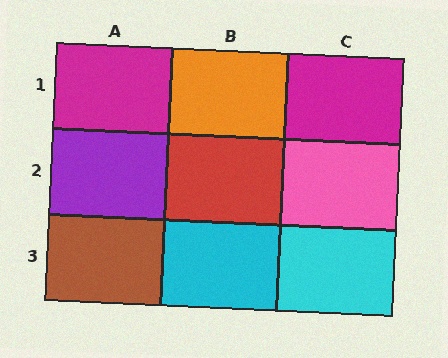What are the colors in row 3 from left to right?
Brown, cyan, cyan.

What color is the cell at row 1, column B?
Orange.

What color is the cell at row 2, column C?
Pink.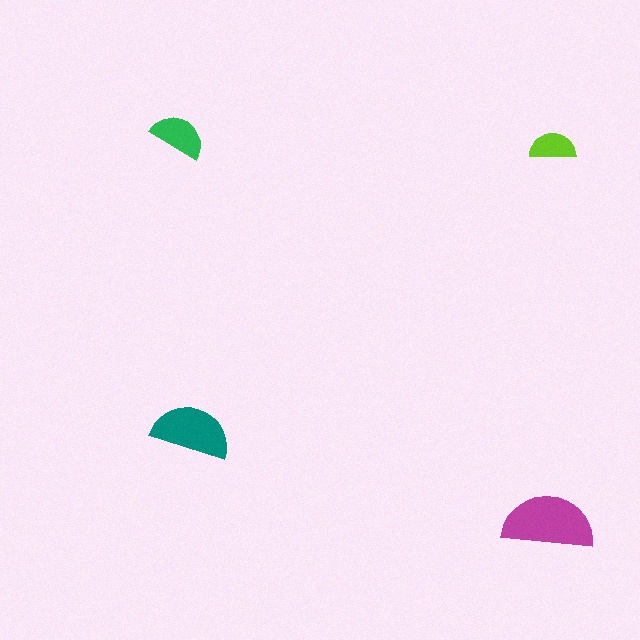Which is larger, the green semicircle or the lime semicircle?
The green one.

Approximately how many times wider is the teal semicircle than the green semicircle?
About 1.5 times wider.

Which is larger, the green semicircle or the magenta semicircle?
The magenta one.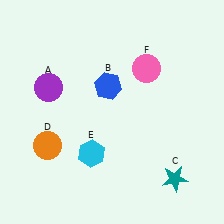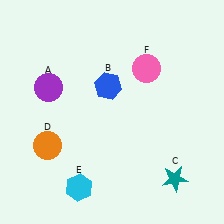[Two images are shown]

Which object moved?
The cyan hexagon (E) moved down.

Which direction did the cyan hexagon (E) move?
The cyan hexagon (E) moved down.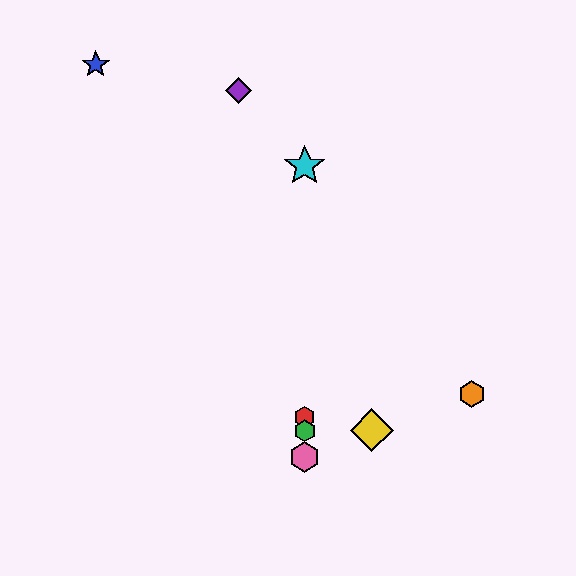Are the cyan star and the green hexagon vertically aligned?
Yes, both are at x≈305.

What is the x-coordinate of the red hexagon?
The red hexagon is at x≈305.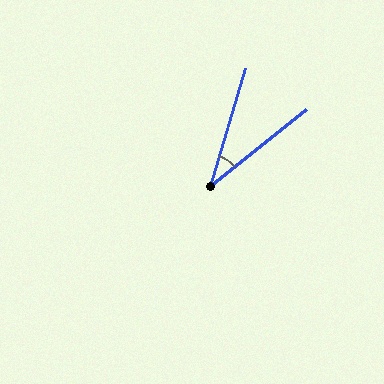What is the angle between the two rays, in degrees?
Approximately 35 degrees.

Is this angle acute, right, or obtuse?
It is acute.